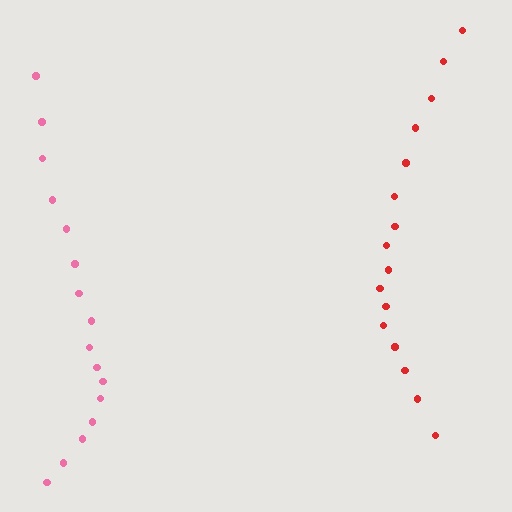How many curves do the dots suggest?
There are 2 distinct paths.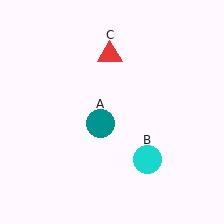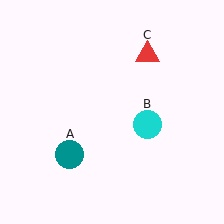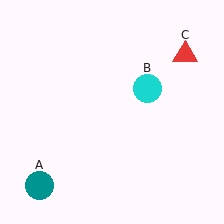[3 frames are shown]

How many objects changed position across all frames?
3 objects changed position: teal circle (object A), cyan circle (object B), red triangle (object C).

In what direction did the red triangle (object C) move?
The red triangle (object C) moved right.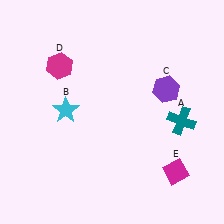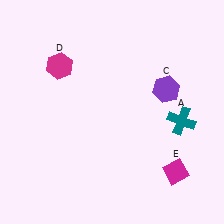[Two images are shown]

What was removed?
The cyan star (B) was removed in Image 2.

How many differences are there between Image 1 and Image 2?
There is 1 difference between the two images.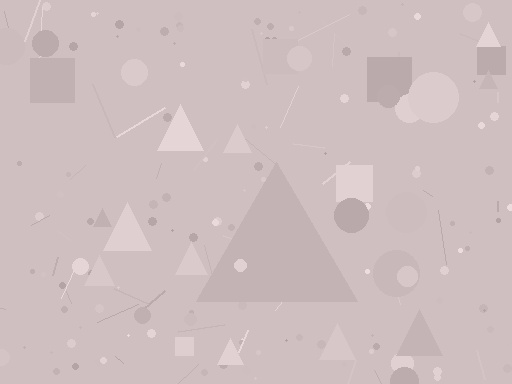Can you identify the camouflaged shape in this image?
The camouflaged shape is a triangle.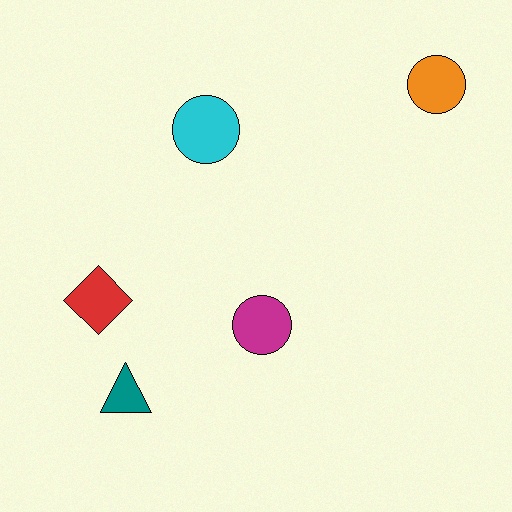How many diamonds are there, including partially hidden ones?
There is 1 diamond.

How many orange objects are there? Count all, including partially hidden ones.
There is 1 orange object.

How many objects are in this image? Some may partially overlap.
There are 5 objects.